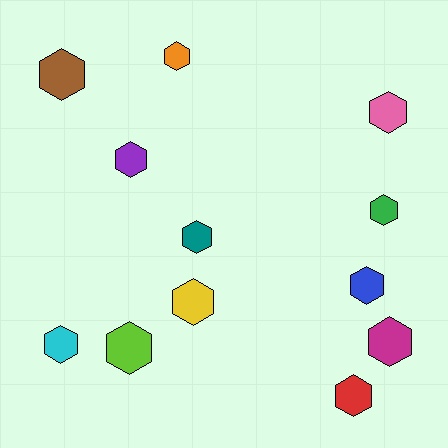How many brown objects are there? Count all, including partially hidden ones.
There is 1 brown object.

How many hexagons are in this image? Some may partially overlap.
There are 12 hexagons.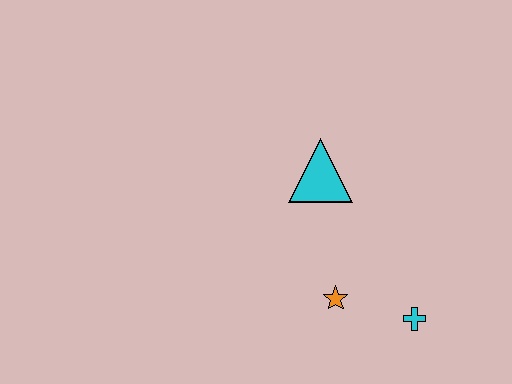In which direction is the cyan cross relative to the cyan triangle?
The cyan cross is below the cyan triangle.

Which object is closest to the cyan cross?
The orange star is closest to the cyan cross.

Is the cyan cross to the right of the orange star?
Yes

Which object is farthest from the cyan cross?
The cyan triangle is farthest from the cyan cross.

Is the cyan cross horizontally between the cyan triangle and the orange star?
No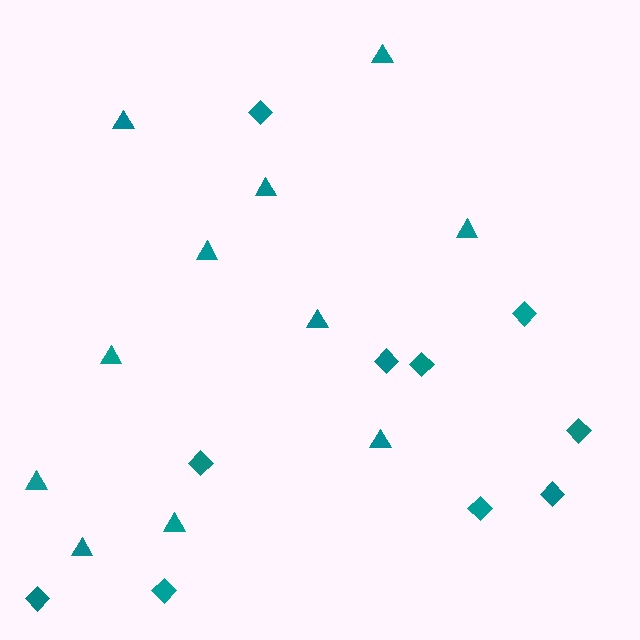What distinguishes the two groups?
There are 2 groups: one group of diamonds (10) and one group of triangles (11).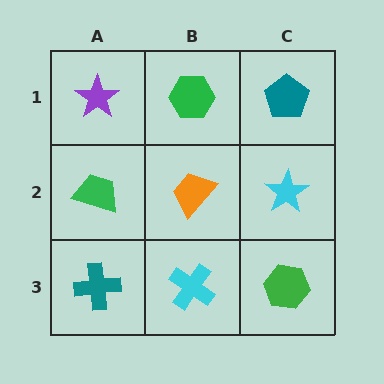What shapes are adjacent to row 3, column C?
A cyan star (row 2, column C), a cyan cross (row 3, column B).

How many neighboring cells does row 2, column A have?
3.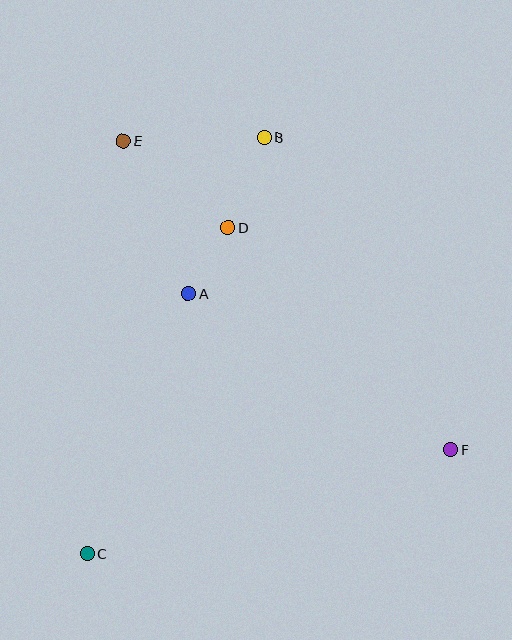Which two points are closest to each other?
Points A and D are closest to each other.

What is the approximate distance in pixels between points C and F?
The distance between C and F is approximately 378 pixels.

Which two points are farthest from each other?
Points B and C are farthest from each other.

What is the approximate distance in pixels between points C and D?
The distance between C and D is approximately 355 pixels.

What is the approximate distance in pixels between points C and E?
The distance between C and E is approximately 415 pixels.